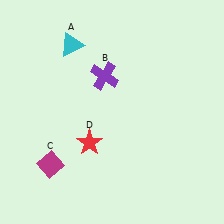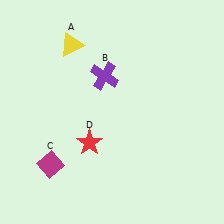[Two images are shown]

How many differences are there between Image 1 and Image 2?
There is 1 difference between the two images.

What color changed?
The triangle (A) changed from cyan in Image 1 to yellow in Image 2.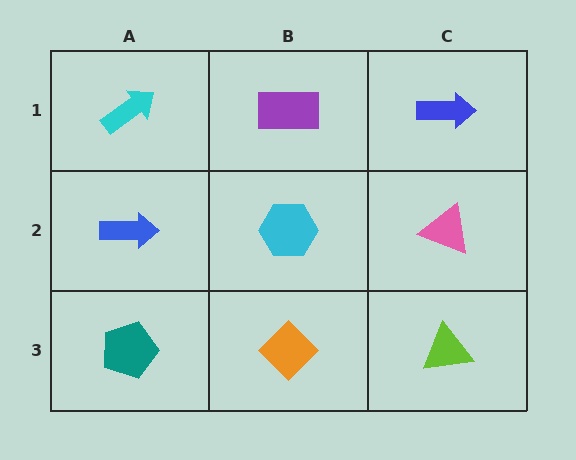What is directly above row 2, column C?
A blue arrow.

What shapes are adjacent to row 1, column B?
A cyan hexagon (row 2, column B), a cyan arrow (row 1, column A), a blue arrow (row 1, column C).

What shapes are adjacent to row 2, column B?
A purple rectangle (row 1, column B), an orange diamond (row 3, column B), a blue arrow (row 2, column A), a pink triangle (row 2, column C).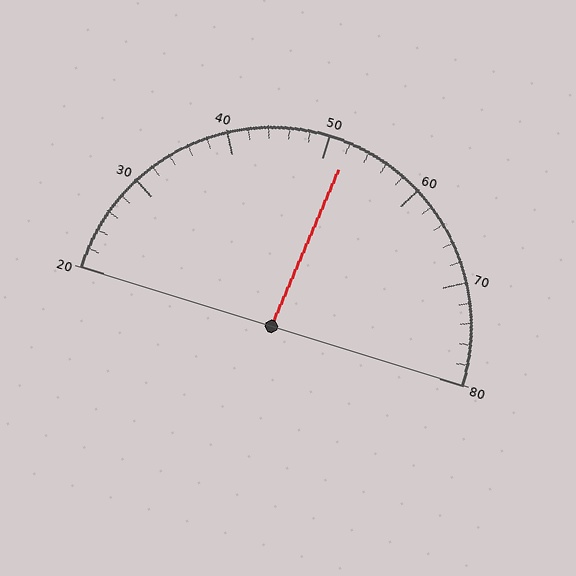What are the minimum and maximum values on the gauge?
The gauge ranges from 20 to 80.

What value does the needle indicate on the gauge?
The needle indicates approximately 52.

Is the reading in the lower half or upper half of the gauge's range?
The reading is in the upper half of the range (20 to 80).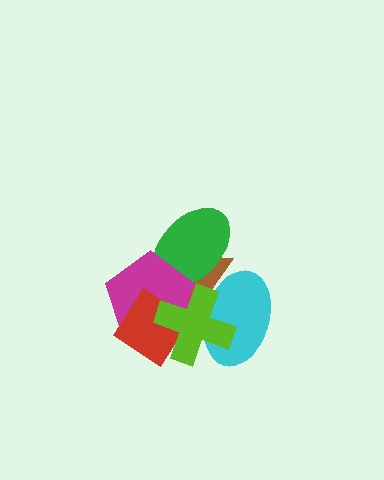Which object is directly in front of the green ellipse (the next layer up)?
The magenta pentagon is directly in front of the green ellipse.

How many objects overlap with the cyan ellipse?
3 objects overlap with the cyan ellipse.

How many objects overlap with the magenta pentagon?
4 objects overlap with the magenta pentagon.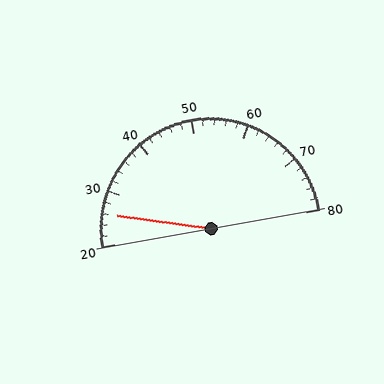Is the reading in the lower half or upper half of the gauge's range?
The reading is in the lower half of the range (20 to 80).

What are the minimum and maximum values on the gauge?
The gauge ranges from 20 to 80.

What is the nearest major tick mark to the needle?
The nearest major tick mark is 30.